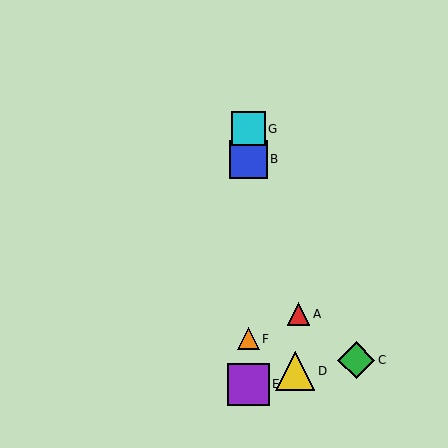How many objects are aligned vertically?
4 objects (B, E, F, G) are aligned vertically.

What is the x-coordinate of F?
Object F is at x≈248.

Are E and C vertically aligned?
No, E is at x≈248 and C is at x≈356.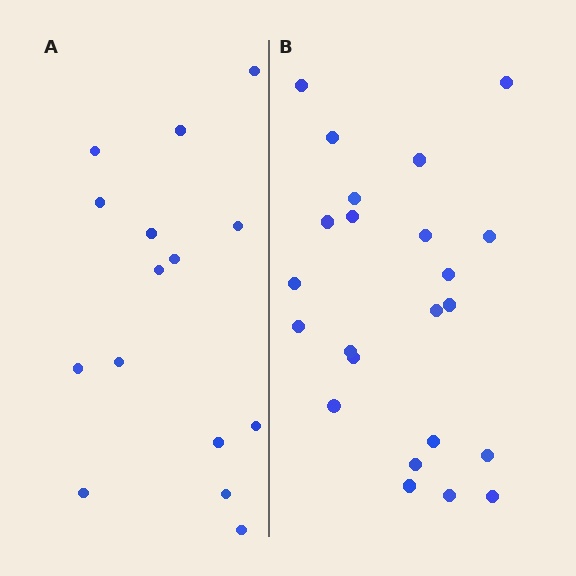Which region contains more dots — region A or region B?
Region B (the right region) has more dots.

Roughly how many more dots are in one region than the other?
Region B has roughly 8 or so more dots than region A.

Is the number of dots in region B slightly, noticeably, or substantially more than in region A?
Region B has substantially more. The ratio is roughly 1.5 to 1.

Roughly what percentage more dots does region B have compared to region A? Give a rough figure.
About 55% more.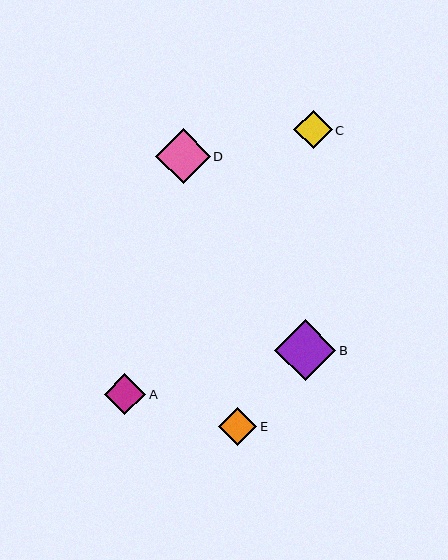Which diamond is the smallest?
Diamond E is the smallest with a size of approximately 38 pixels.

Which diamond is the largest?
Diamond B is the largest with a size of approximately 61 pixels.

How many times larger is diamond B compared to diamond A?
Diamond B is approximately 1.5 times the size of diamond A.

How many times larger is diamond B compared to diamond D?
Diamond B is approximately 1.1 times the size of diamond D.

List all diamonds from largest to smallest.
From largest to smallest: B, D, A, C, E.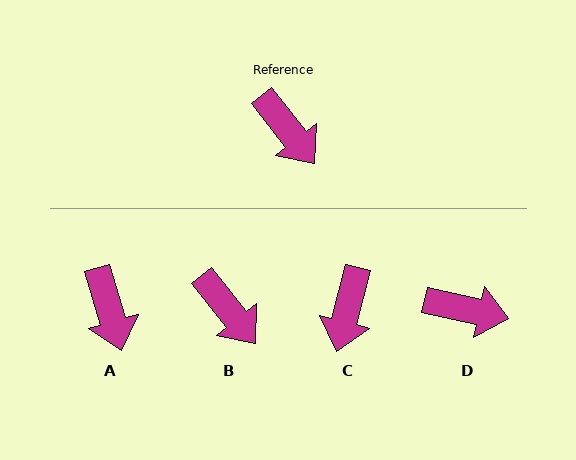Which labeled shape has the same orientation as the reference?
B.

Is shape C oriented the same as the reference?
No, it is off by about 52 degrees.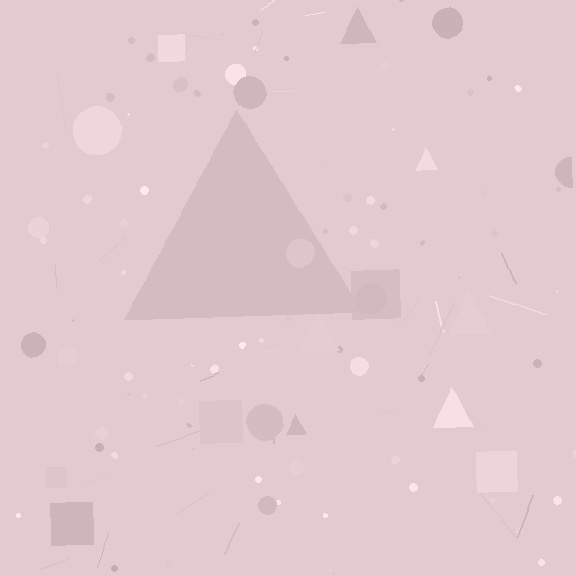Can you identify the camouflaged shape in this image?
The camouflaged shape is a triangle.